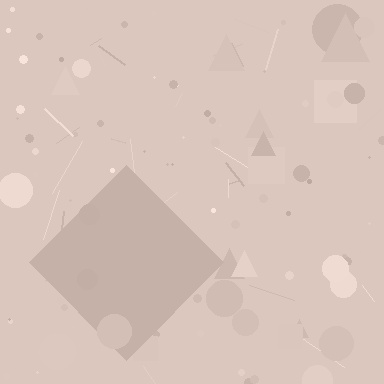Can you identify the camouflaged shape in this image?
The camouflaged shape is a diamond.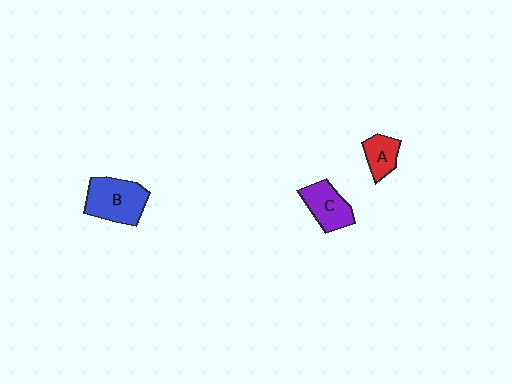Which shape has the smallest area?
Shape A (red).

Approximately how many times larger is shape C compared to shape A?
Approximately 1.4 times.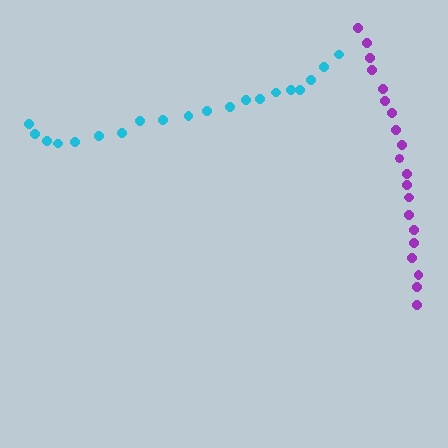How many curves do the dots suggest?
There are 2 distinct paths.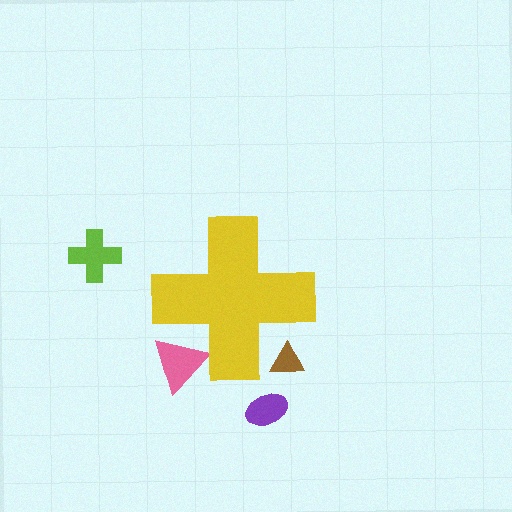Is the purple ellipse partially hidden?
No, the purple ellipse is fully visible.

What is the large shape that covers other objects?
A yellow cross.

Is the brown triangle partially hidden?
Yes, the brown triangle is partially hidden behind the yellow cross.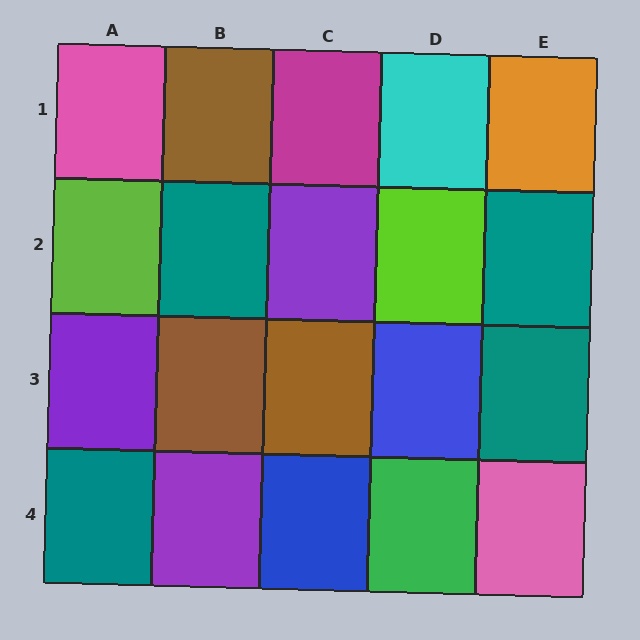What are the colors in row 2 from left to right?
Lime, teal, purple, lime, teal.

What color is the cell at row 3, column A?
Purple.